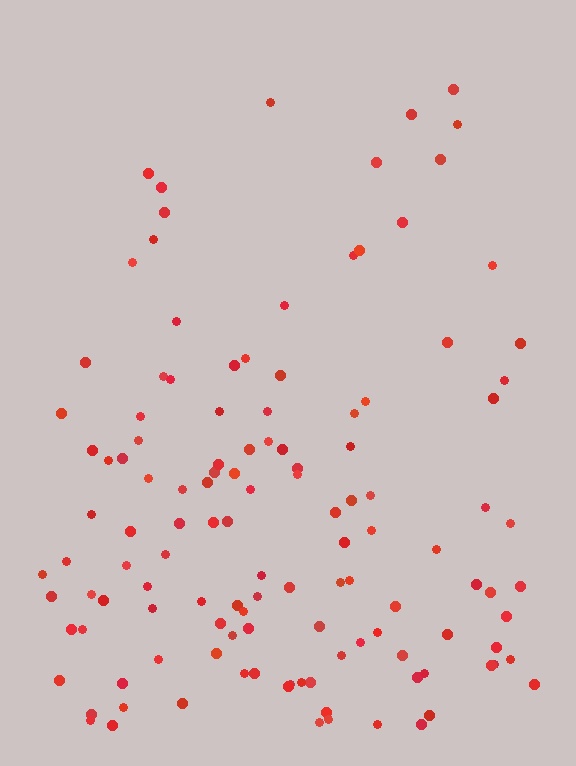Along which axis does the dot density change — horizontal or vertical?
Vertical.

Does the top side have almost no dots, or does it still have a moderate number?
Still a moderate number, just noticeably fewer than the bottom.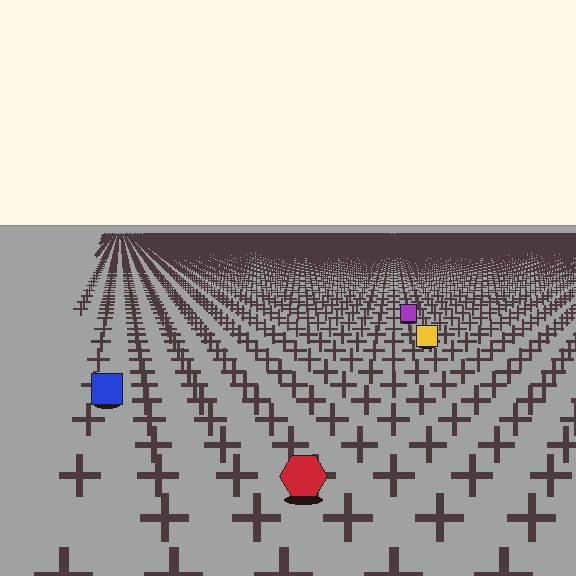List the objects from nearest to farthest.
From nearest to farthest: the red hexagon, the blue square, the yellow square, the purple square.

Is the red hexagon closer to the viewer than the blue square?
Yes. The red hexagon is closer — you can tell from the texture gradient: the ground texture is coarser near it.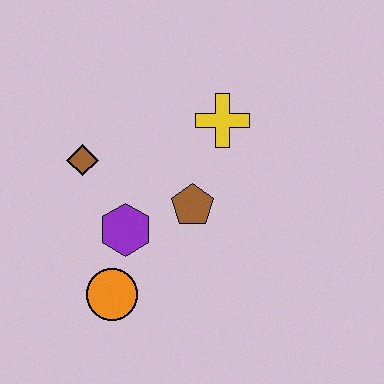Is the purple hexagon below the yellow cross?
Yes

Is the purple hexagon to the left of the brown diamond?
No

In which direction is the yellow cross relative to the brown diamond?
The yellow cross is to the right of the brown diamond.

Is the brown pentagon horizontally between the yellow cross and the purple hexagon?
Yes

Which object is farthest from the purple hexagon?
The yellow cross is farthest from the purple hexagon.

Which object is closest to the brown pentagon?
The purple hexagon is closest to the brown pentagon.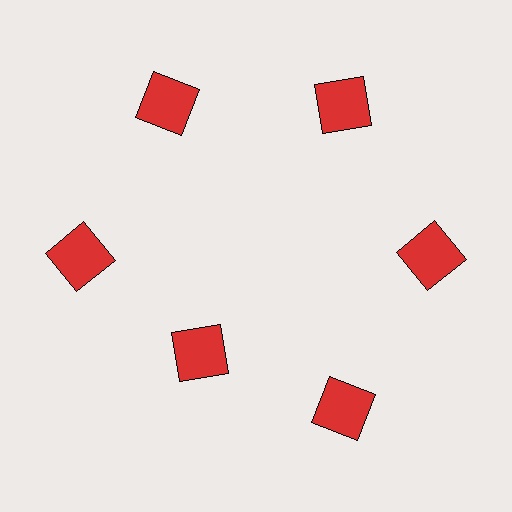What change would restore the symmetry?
The symmetry would be restored by moving it outward, back onto the ring so that all 6 squares sit at equal angles and equal distance from the center.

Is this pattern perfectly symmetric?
No. The 6 red squares are arranged in a ring, but one element near the 7 o'clock position is pulled inward toward the center, breaking the 6-fold rotational symmetry.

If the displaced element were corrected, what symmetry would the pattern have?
It would have 6-fold rotational symmetry — the pattern would map onto itself every 60 degrees.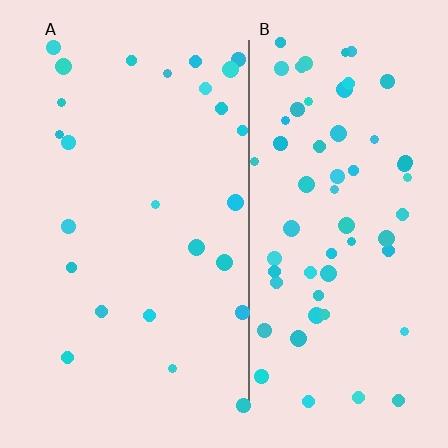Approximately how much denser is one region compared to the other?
Approximately 2.4× — region B over region A.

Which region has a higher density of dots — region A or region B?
B (the right).